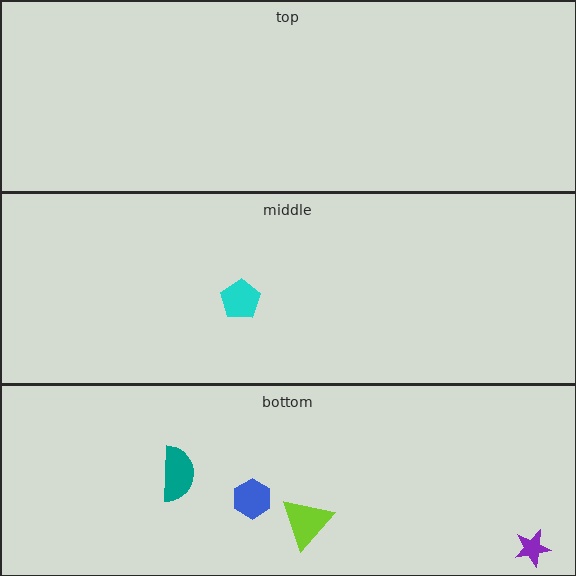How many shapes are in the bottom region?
4.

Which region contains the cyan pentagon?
The middle region.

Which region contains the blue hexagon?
The bottom region.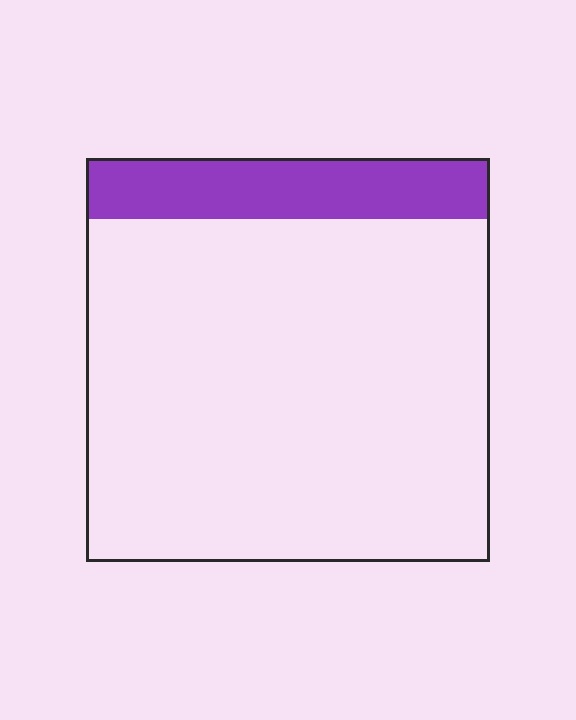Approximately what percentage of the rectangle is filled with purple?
Approximately 15%.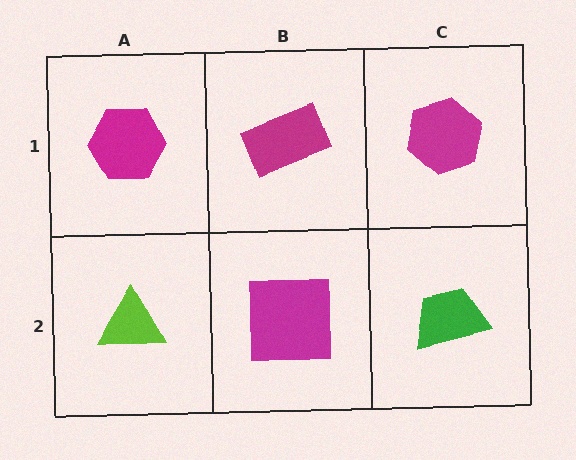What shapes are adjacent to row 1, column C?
A green trapezoid (row 2, column C), a magenta rectangle (row 1, column B).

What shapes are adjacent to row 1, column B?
A magenta square (row 2, column B), a magenta hexagon (row 1, column A), a magenta hexagon (row 1, column C).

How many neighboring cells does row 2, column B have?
3.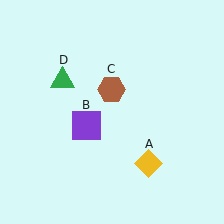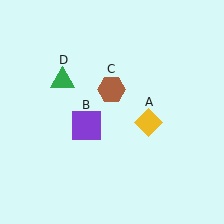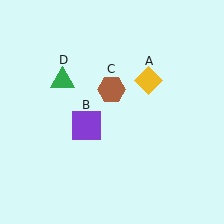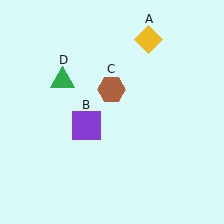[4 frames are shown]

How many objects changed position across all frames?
1 object changed position: yellow diamond (object A).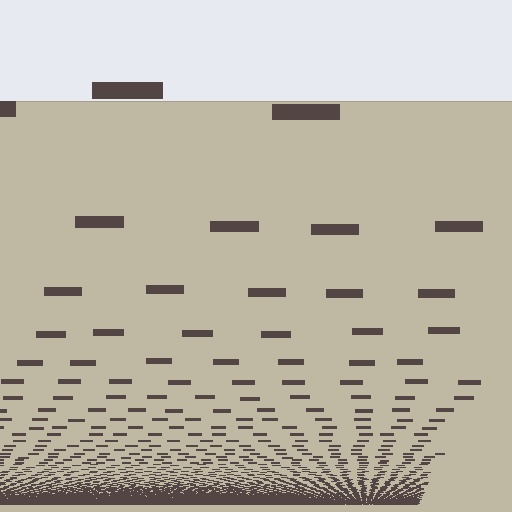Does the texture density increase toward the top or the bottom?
Density increases toward the bottom.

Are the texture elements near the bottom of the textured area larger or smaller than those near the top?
Smaller. The gradient is inverted — elements near the bottom are smaller and denser.